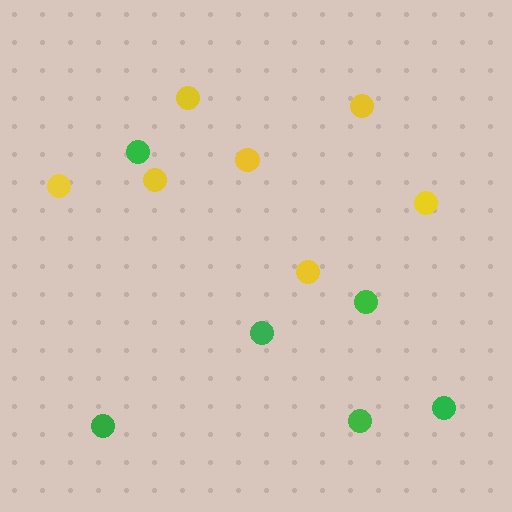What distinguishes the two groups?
There are 2 groups: one group of yellow circles (7) and one group of green circles (6).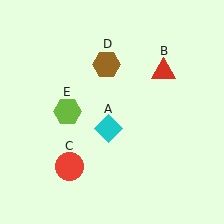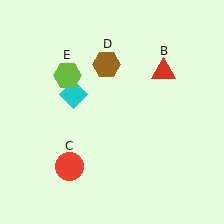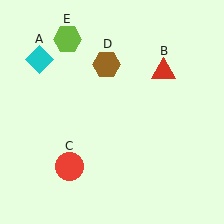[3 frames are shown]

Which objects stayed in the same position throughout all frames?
Red triangle (object B) and red circle (object C) and brown hexagon (object D) remained stationary.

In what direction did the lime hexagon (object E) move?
The lime hexagon (object E) moved up.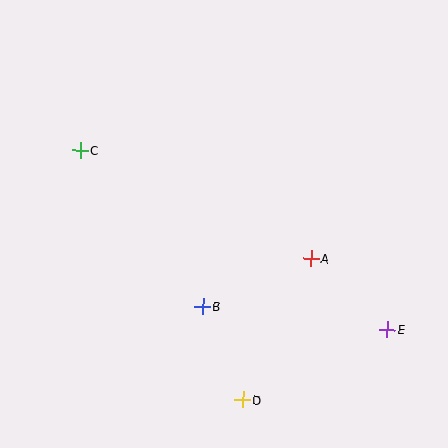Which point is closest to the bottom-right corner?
Point E is closest to the bottom-right corner.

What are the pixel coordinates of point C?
Point C is at (80, 151).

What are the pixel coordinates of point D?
Point D is at (243, 400).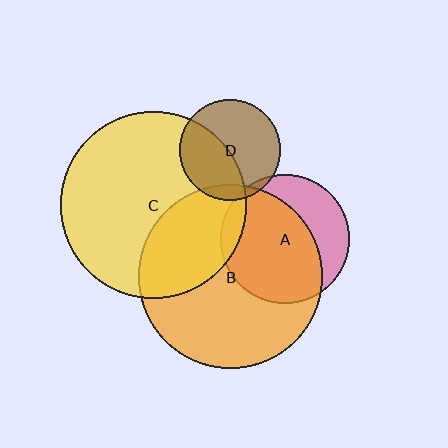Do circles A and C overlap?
Yes.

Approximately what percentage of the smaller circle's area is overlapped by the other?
Approximately 10%.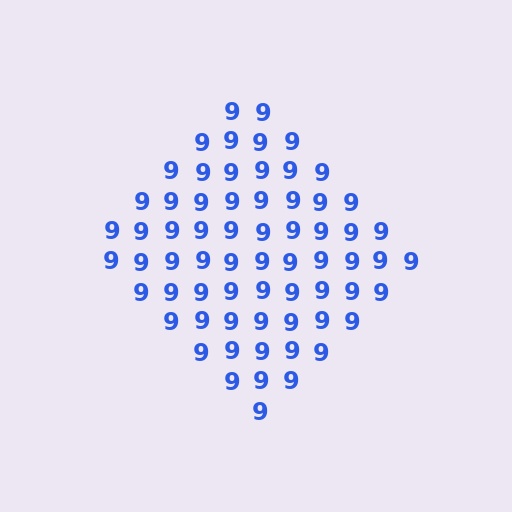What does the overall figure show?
The overall figure shows a diamond.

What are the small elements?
The small elements are digit 9's.